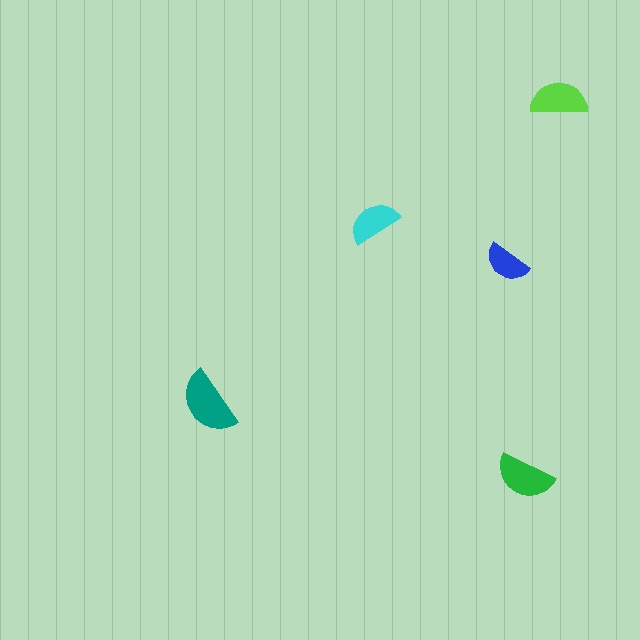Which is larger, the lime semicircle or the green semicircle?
The green one.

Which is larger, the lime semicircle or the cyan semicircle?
The lime one.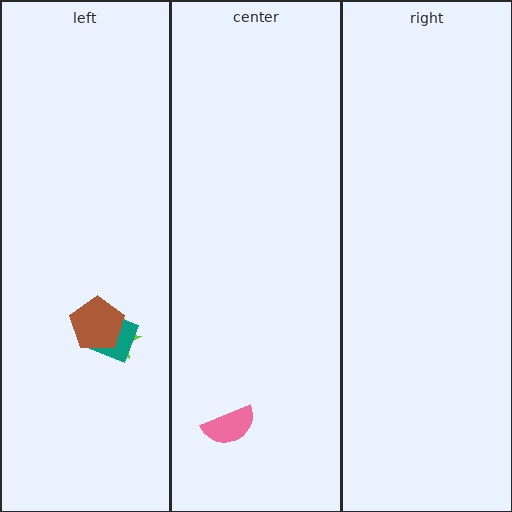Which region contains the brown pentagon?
The left region.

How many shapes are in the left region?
3.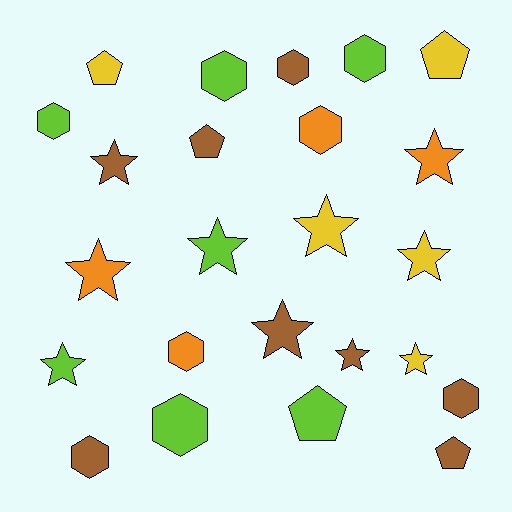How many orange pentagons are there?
There are no orange pentagons.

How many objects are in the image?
There are 24 objects.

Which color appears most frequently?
Brown, with 8 objects.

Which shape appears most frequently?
Star, with 10 objects.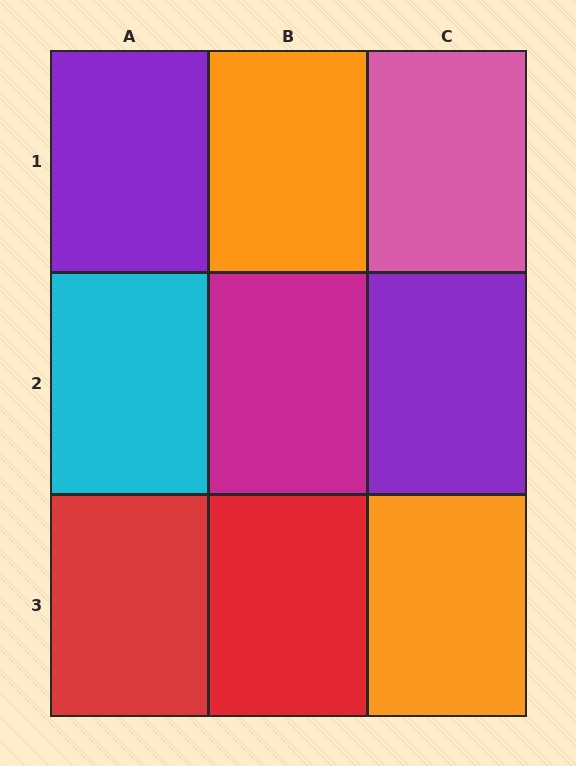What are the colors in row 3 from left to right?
Red, red, orange.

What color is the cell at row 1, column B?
Orange.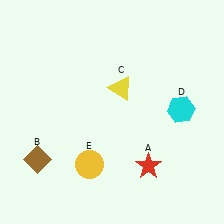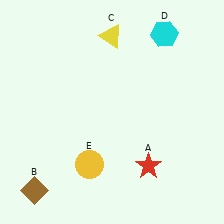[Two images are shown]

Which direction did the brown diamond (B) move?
The brown diamond (B) moved down.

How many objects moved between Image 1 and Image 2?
3 objects moved between the two images.